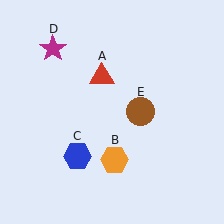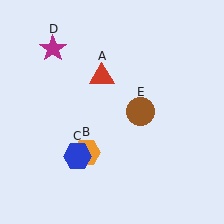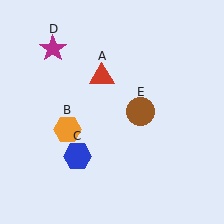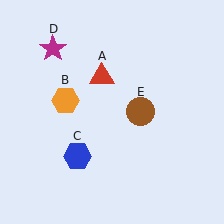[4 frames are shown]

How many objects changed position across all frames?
1 object changed position: orange hexagon (object B).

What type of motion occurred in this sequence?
The orange hexagon (object B) rotated clockwise around the center of the scene.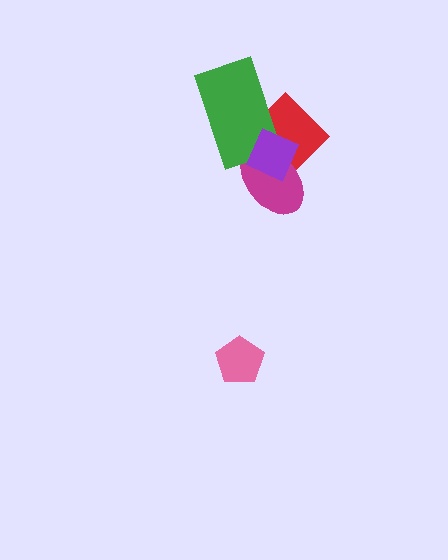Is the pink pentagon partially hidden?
No, no other shape covers it.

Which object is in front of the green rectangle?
The purple diamond is in front of the green rectangle.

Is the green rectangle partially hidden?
Yes, it is partially covered by another shape.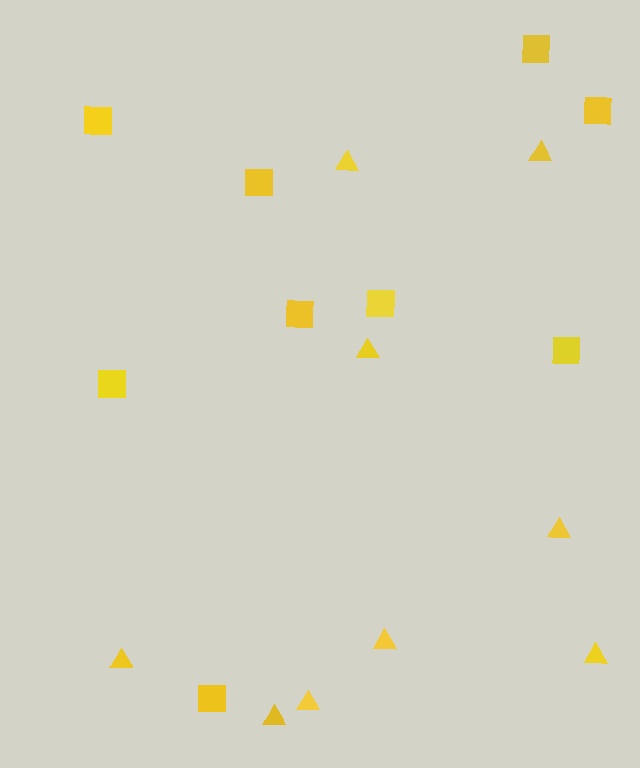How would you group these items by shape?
There are 2 groups: one group of triangles (9) and one group of squares (9).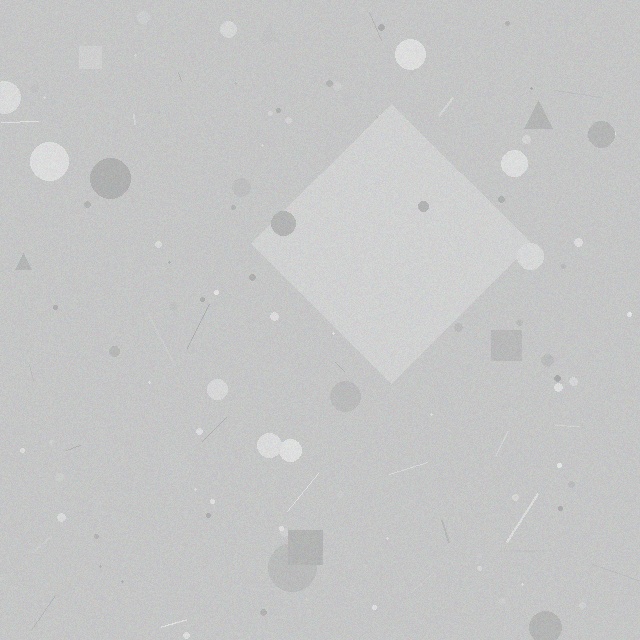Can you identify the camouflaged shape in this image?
The camouflaged shape is a diamond.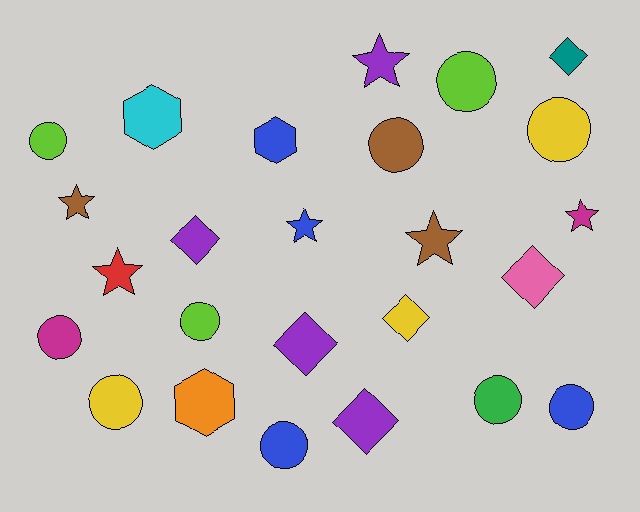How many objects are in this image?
There are 25 objects.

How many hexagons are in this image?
There are 3 hexagons.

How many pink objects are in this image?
There is 1 pink object.